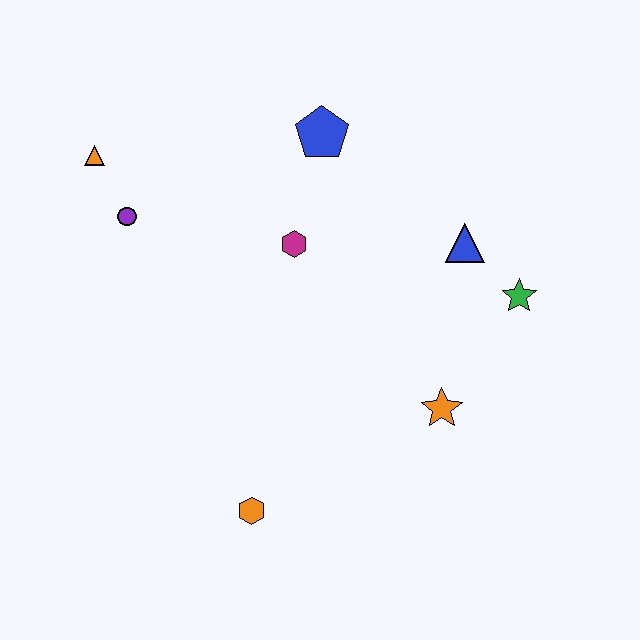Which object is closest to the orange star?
The green star is closest to the orange star.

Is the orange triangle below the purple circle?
No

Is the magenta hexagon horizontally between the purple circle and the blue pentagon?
Yes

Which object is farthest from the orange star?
The orange triangle is farthest from the orange star.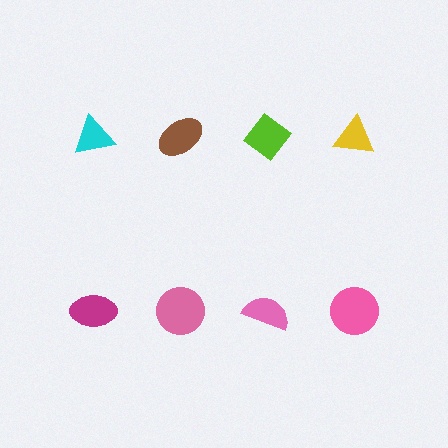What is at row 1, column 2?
A brown ellipse.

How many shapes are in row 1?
4 shapes.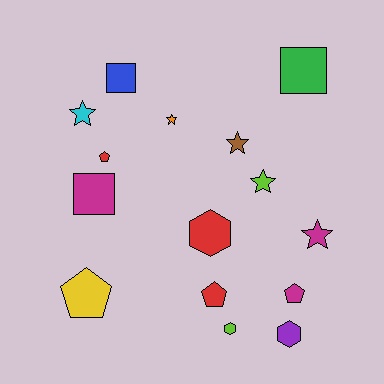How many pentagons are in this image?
There are 4 pentagons.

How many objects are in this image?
There are 15 objects.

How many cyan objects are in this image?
There is 1 cyan object.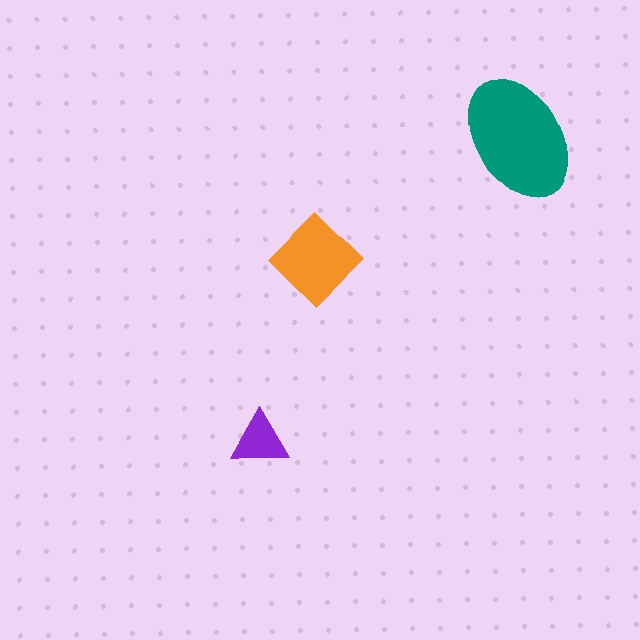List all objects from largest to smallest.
The teal ellipse, the orange diamond, the purple triangle.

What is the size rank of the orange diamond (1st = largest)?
2nd.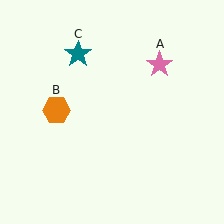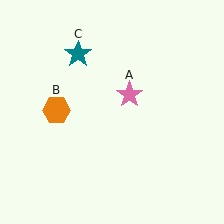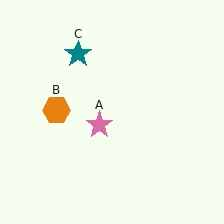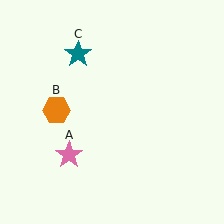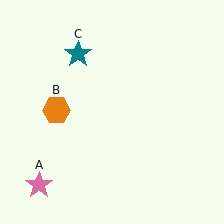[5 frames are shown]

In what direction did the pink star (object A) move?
The pink star (object A) moved down and to the left.